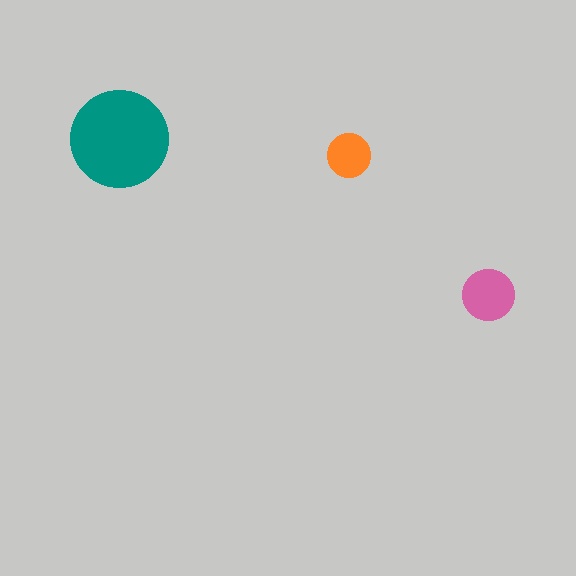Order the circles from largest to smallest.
the teal one, the pink one, the orange one.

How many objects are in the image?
There are 3 objects in the image.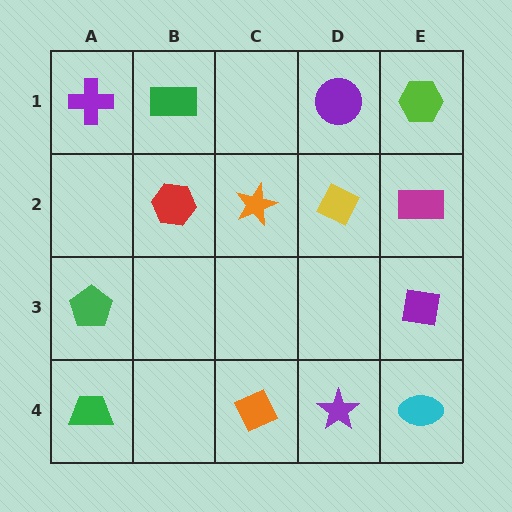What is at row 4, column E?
A cyan ellipse.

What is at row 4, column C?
An orange diamond.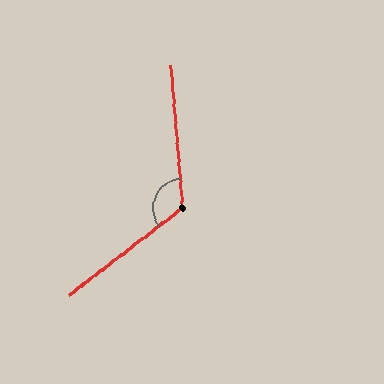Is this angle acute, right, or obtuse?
It is obtuse.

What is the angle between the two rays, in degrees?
Approximately 123 degrees.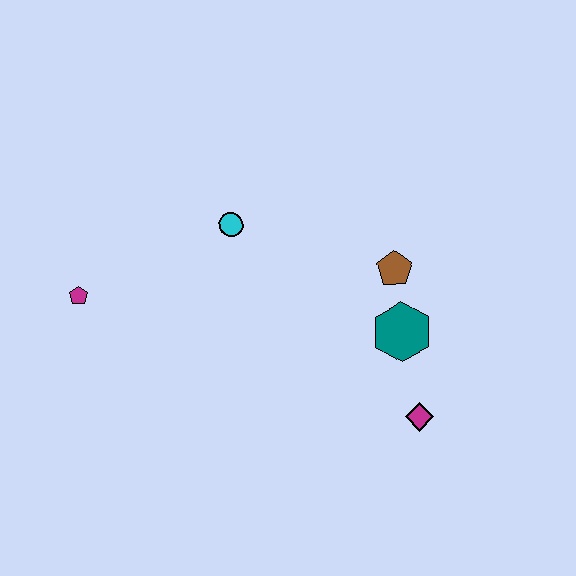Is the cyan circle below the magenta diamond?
No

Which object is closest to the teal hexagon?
The brown pentagon is closest to the teal hexagon.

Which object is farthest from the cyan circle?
The magenta diamond is farthest from the cyan circle.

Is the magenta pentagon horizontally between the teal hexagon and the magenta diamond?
No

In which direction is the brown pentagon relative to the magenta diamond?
The brown pentagon is above the magenta diamond.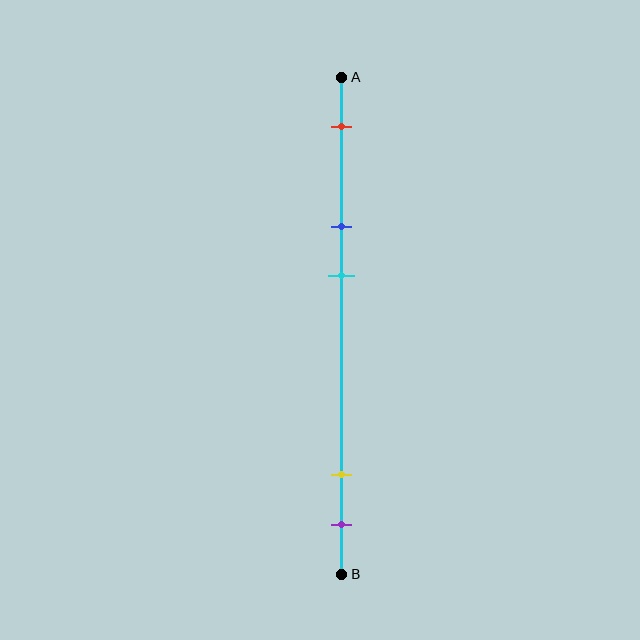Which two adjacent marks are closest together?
The yellow and purple marks are the closest adjacent pair.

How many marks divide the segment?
There are 5 marks dividing the segment.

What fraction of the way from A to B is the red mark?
The red mark is approximately 10% (0.1) of the way from A to B.